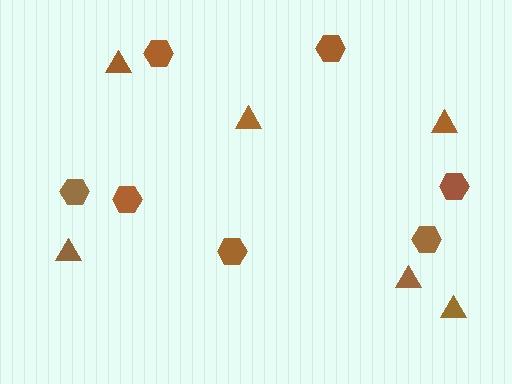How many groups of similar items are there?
There are 2 groups: one group of triangles (6) and one group of hexagons (7).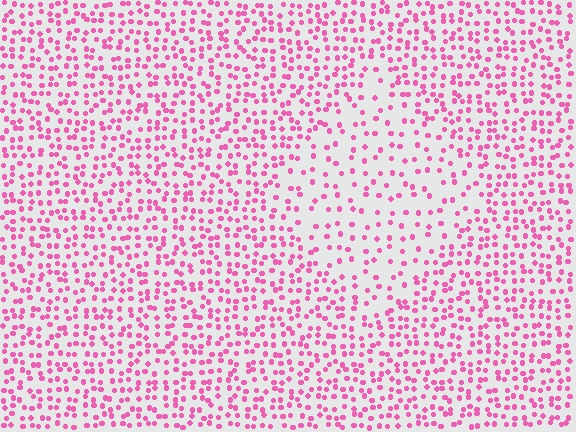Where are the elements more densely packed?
The elements are more densely packed outside the diamond boundary.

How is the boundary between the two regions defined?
The boundary is defined by a change in element density (approximately 2.0x ratio). All elements are the same color, size, and shape.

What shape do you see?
I see a diamond.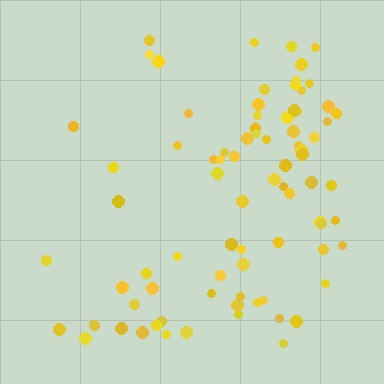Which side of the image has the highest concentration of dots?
The right.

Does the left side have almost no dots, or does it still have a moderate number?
Still a moderate number, just noticeably fewer than the right.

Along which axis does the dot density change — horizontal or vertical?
Horizontal.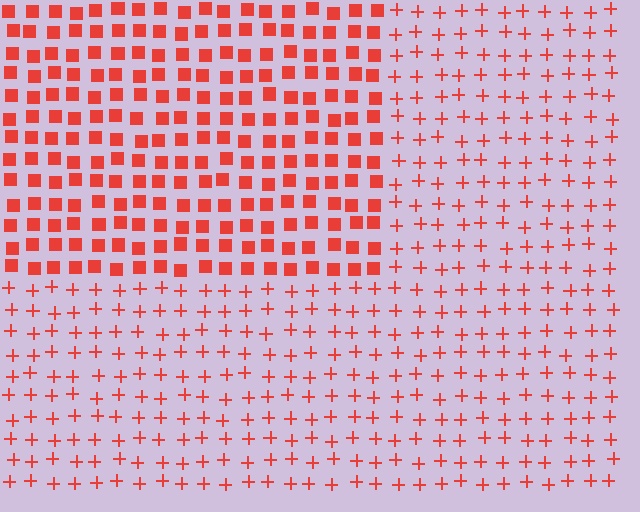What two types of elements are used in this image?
The image uses squares inside the rectangle region and plus signs outside it.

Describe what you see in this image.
The image is filled with small red elements arranged in a uniform grid. A rectangle-shaped region contains squares, while the surrounding area contains plus signs. The boundary is defined purely by the change in element shape.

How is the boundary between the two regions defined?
The boundary is defined by a change in element shape: squares inside vs. plus signs outside. All elements share the same color and spacing.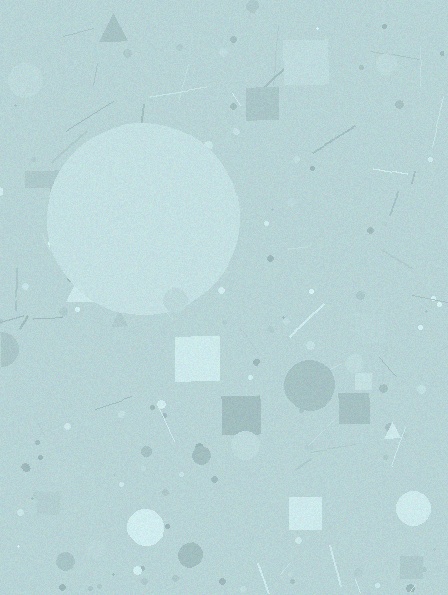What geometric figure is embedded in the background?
A circle is embedded in the background.